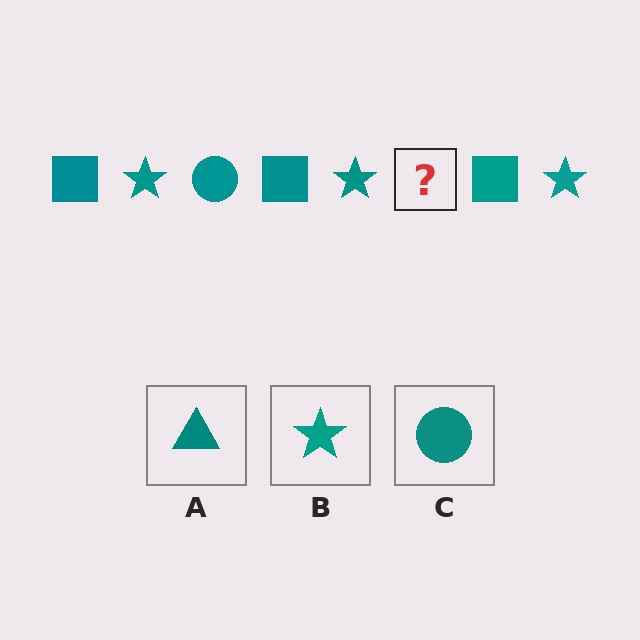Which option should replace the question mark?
Option C.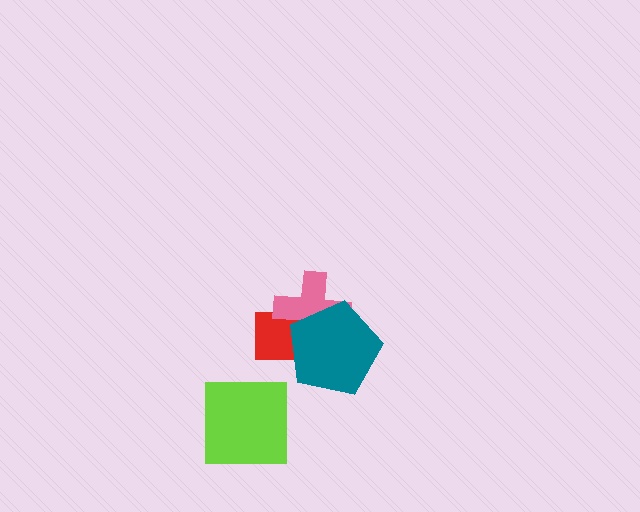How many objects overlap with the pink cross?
2 objects overlap with the pink cross.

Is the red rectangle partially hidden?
Yes, it is partially covered by another shape.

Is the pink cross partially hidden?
Yes, it is partially covered by another shape.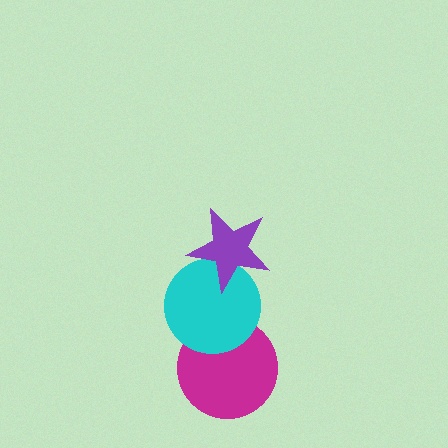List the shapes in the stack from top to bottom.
From top to bottom: the purple star, the cyan circle, the magenta circle.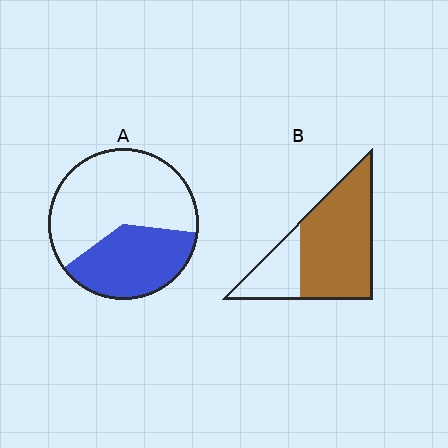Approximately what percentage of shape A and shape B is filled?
A is approximately 40% and B is approximately 75%.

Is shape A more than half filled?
No.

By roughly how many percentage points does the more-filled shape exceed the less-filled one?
By roughly 35 percentage points (B over A).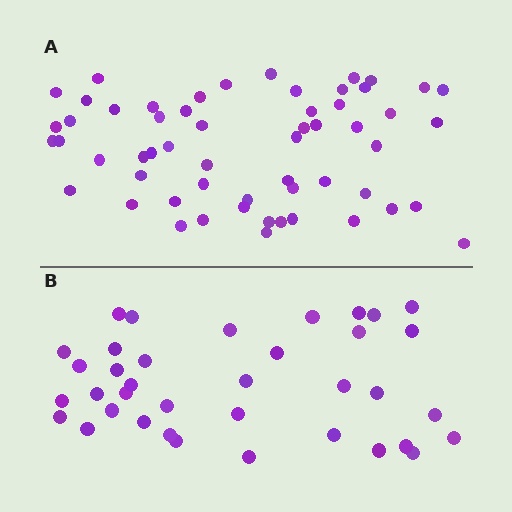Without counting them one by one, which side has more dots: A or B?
Region A (the top region) has more dots.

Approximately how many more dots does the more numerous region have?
Region A has approximately 20 more dots than region B.